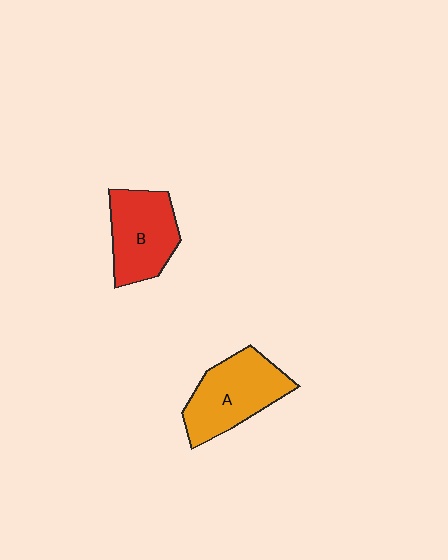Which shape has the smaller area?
Shape B (red).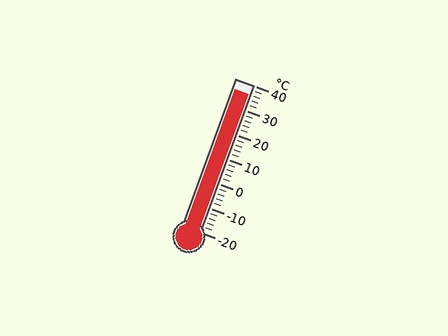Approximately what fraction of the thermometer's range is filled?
The thermometer is filled to approximately 95% of its range.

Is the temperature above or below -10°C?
The temperature is above -10°C.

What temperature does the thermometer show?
The thermometer shows approximately 36°C.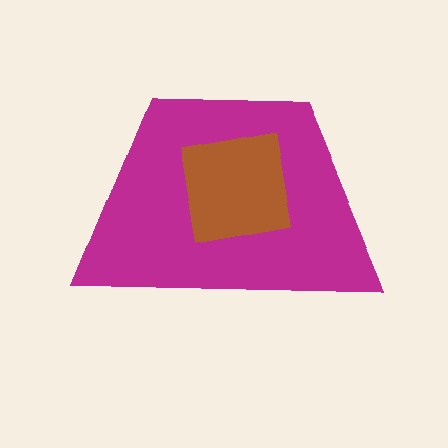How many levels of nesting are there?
2.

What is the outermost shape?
The magenta trapezoid.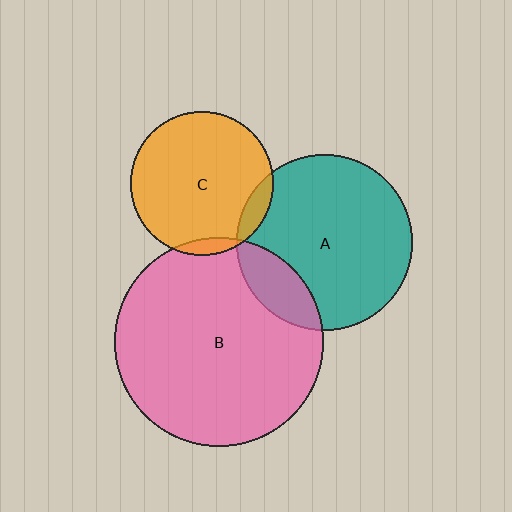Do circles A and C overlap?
Yes.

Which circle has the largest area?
Circle B (pink).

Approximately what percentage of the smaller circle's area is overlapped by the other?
Approximately 10%.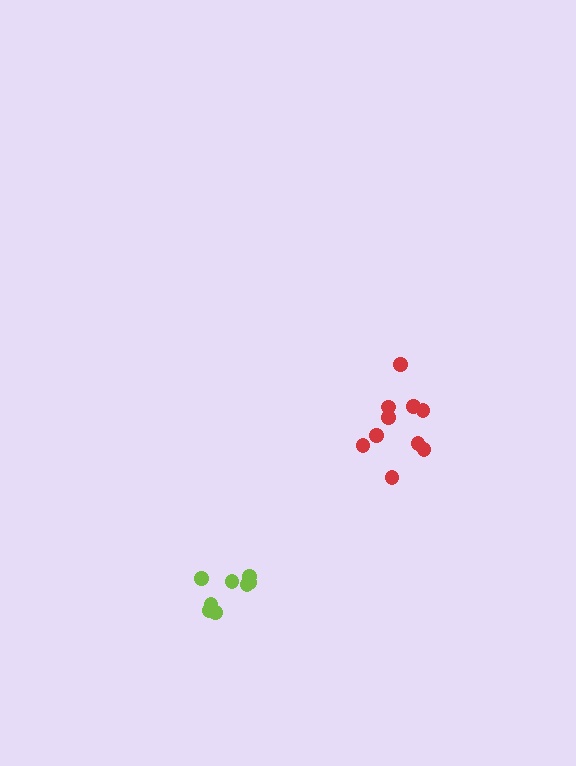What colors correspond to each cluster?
The clusters are colored: red, lime.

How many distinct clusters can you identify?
There are 2 distinct clusters.